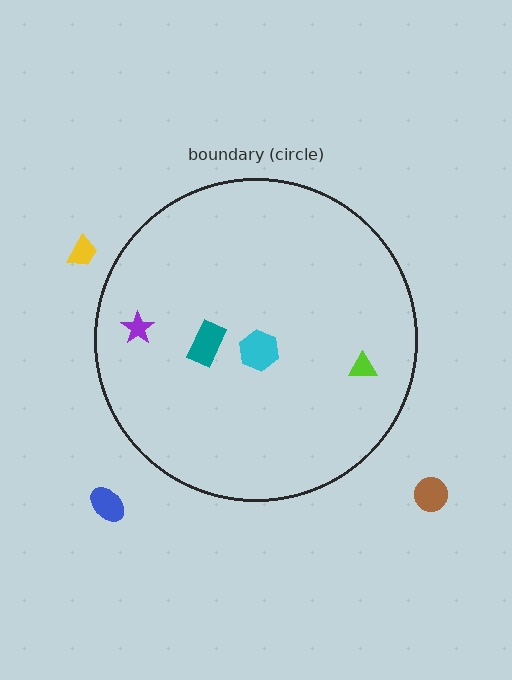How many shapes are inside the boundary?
4 inside, 3 outside.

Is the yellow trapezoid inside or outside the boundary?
Outside.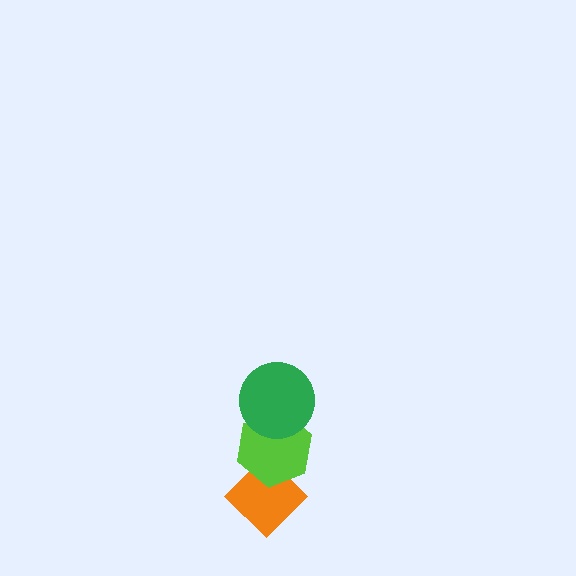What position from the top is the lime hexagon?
The lime hexagon is 2nd from the top.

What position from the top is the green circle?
The green circle is 1st from the top.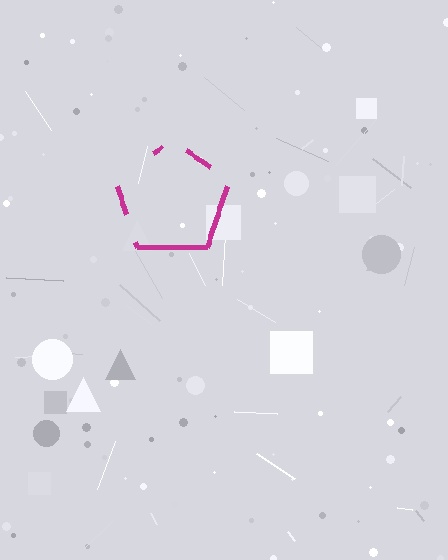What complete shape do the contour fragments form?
The contour fragments form a pentagon.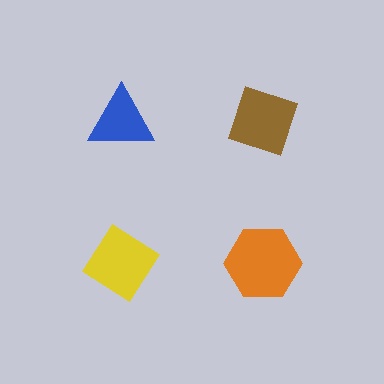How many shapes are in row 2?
2 shapes.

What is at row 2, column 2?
An orange hexagon.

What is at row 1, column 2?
A brown diamond.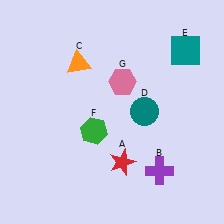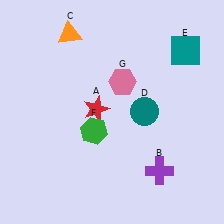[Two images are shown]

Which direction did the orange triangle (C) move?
The orange triangle (C) moved up.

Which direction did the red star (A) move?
The red star (A) moved up.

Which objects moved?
The objects that moved are: the red star (A), the orange triangle (C).